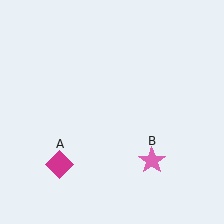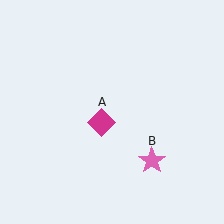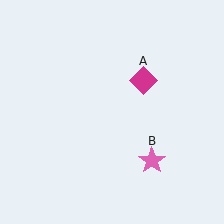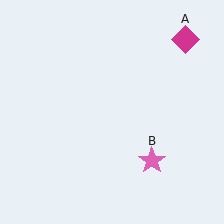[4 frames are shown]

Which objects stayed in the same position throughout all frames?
Pink star (object B) remained stationary.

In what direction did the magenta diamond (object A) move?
The magenta diamond (object A) moved up and to the right.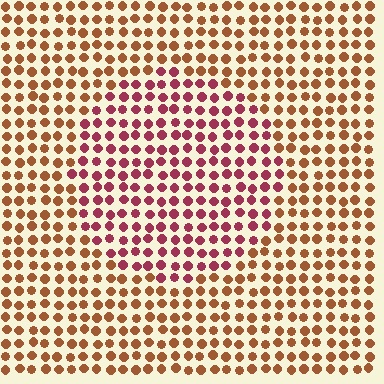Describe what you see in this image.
The image is filled with small brown elements in a uniform arrangement. A circle-shaped region is visible where the elements are tinted to a slightly different hue, forming a subtle color boundary.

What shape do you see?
I see a circle.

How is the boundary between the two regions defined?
The boundary is defined purely by a slight shift in hue (about 41 degrees). Spacing, size, and orientation are identical on both sides.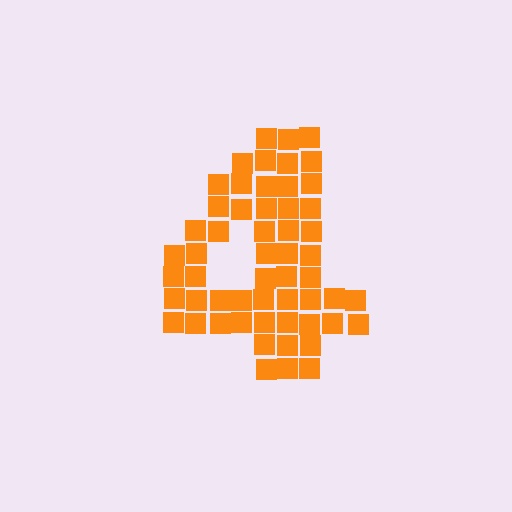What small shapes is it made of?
It is made of small squares.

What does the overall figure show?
The overall figure shows the digit 4.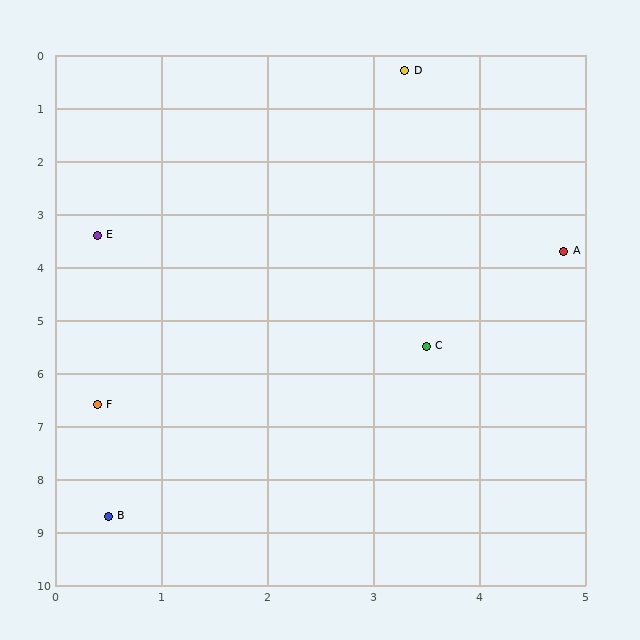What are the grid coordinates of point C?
Point C is at approximately (3.5, 5.5).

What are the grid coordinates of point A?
Point A is at approximately (4.8, 3.7).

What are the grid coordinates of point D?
Point D is at approximately (3.3, 0.3).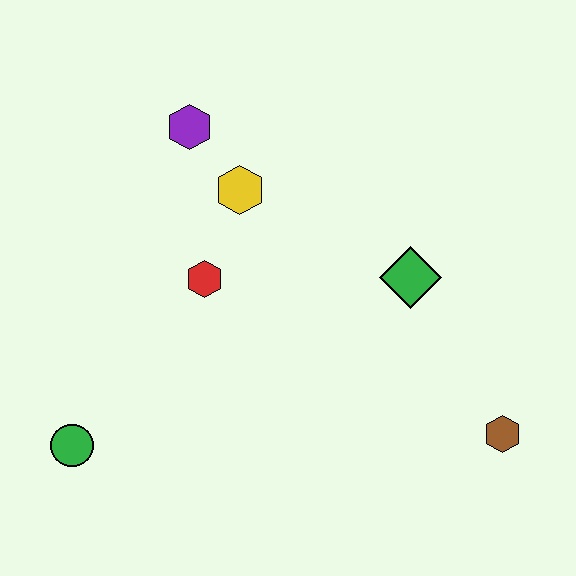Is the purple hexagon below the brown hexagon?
No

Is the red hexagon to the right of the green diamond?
No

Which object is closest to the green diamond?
The brown hexagon is closest to the green diamond.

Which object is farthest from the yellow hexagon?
The brown hexagon is farthest from the yellow hexagon.